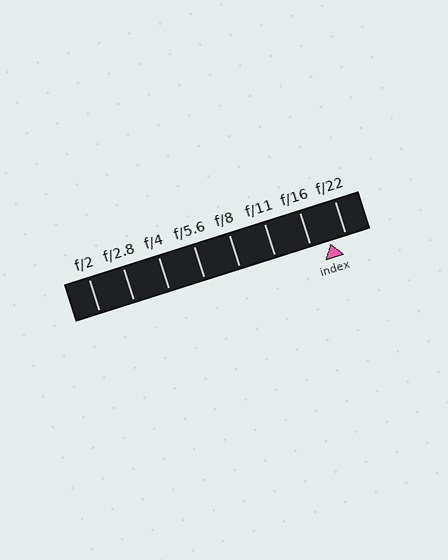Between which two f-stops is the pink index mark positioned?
The index mark is between f/16 and f/22.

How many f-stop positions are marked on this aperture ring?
There are 8 f-stop positions marked.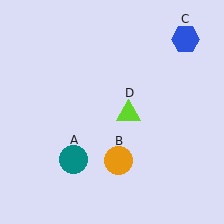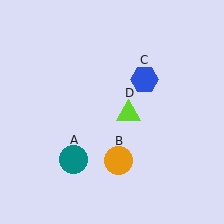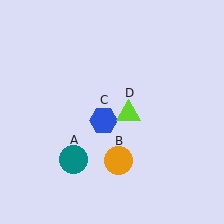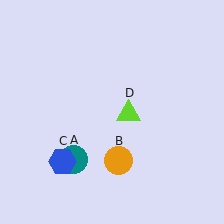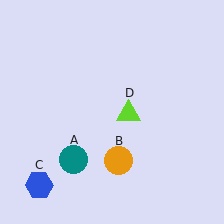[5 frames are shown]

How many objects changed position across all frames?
1 object changed position: blue hexagon (object C).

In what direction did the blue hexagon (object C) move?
The blue hexagon (object C) moved down and to the left.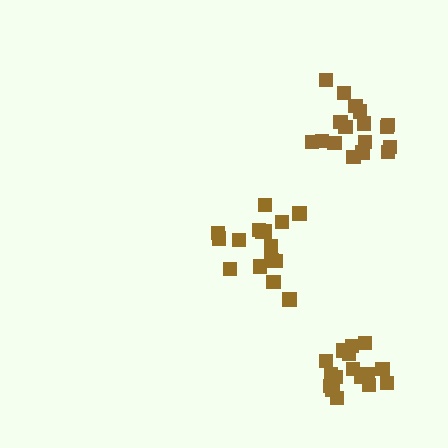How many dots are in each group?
Group 1: 17 dots, Group 2: 17 dots, Group 3: 16 dots (50 total).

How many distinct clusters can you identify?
There are 3 distinct clusters.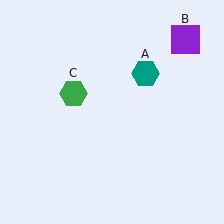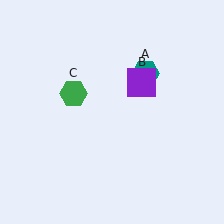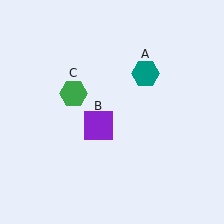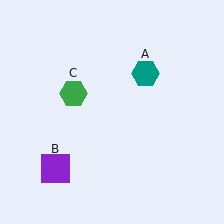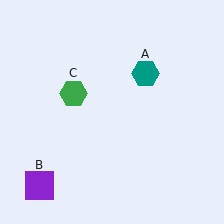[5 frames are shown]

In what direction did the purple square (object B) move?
The purple square (object B) moved down and to the left.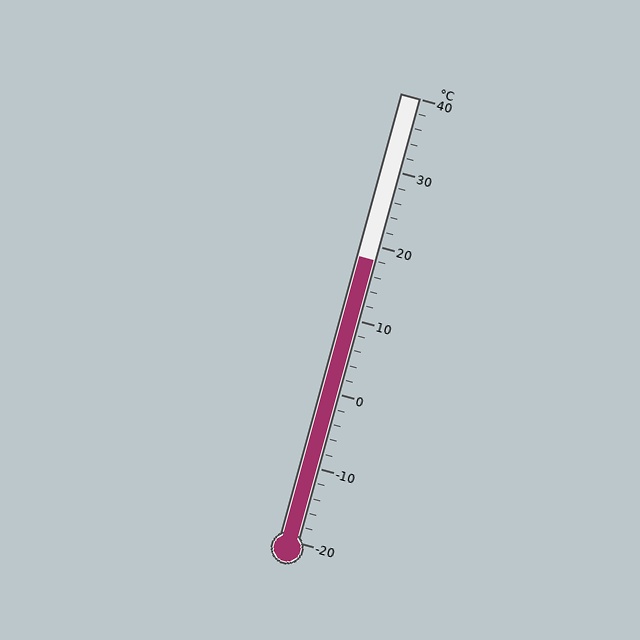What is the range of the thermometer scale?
The thermometer scale ranges from -20°C to 40°C.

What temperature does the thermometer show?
The thermometer shows approximately 18°C.